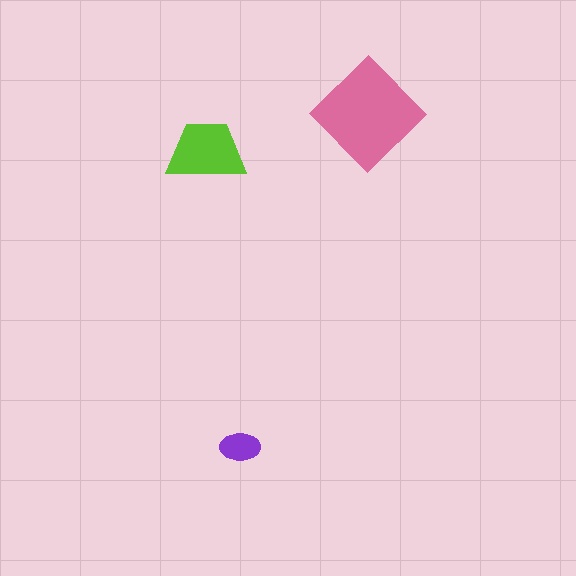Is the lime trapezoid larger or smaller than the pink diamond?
Smaller.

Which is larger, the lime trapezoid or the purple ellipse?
The lime trapezoid.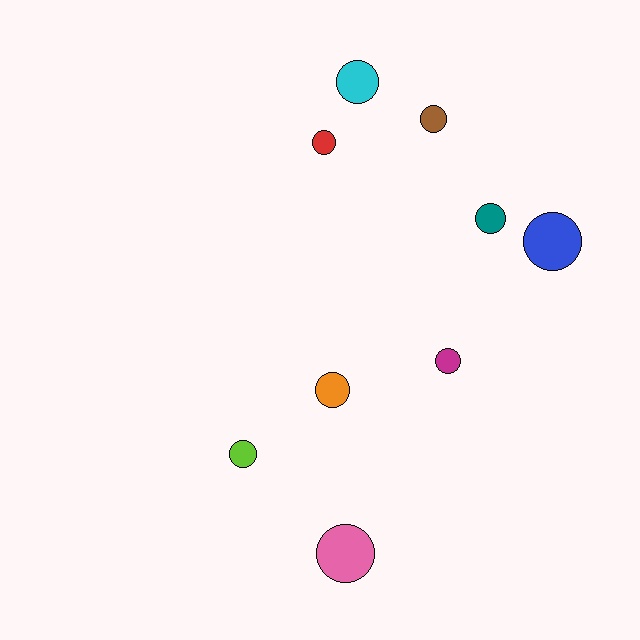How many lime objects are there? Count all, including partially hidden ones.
There is 1 lime object.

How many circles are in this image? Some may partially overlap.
There are 9 circles.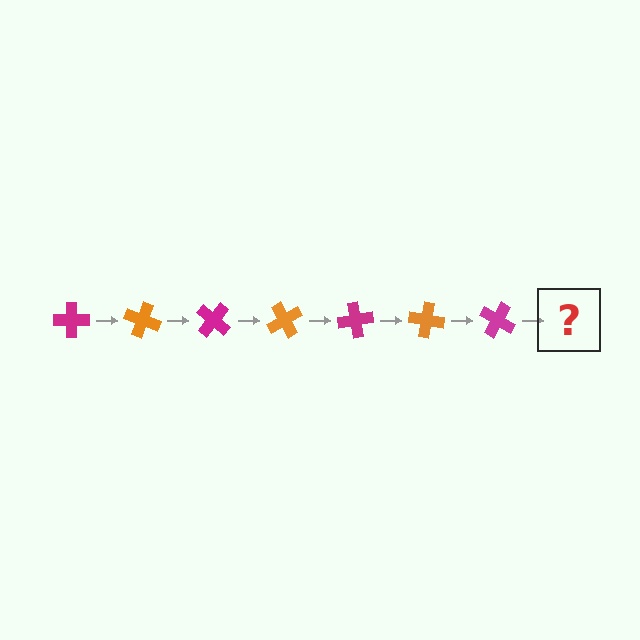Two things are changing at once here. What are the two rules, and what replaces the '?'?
The two rules are that it rotates 20 degrees each step and the color cycles through magenta and orange. The '?' should be an orange cross, rotated 140 degrees from the start.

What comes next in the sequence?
The next element should be an orange cross, rotated 140 degrees from the start.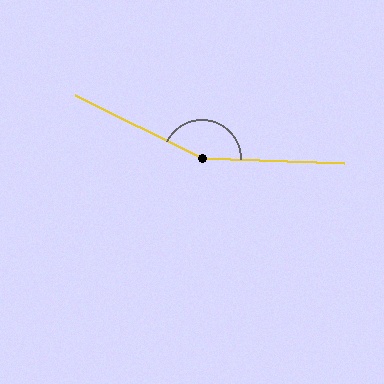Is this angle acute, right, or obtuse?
It is obtuse.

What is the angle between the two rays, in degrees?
Approximately 155 degrees.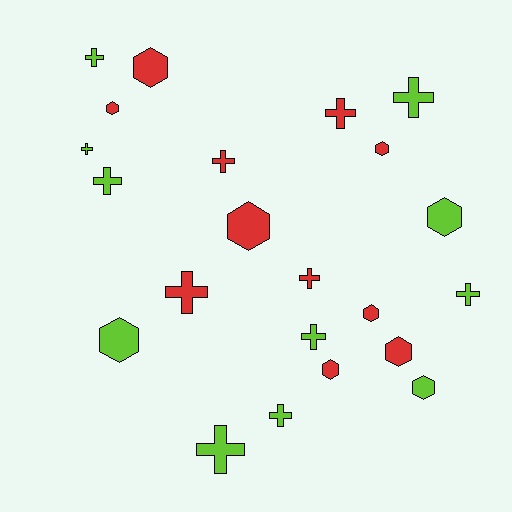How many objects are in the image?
There are 22 objects.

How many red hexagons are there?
There are 7 red hexagons.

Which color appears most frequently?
Red, with 11 objects.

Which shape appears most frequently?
Cross, with 12 objects.